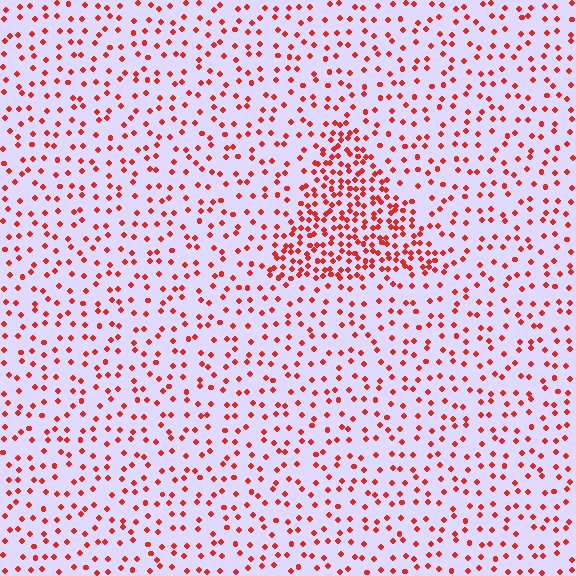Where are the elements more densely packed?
The elements are more densely packed inside the triangle boundary.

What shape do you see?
I see a triangle.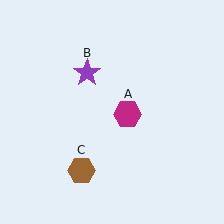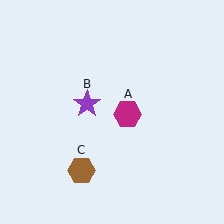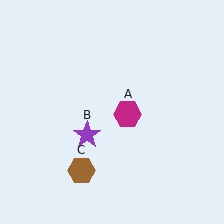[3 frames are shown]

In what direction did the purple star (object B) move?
The purple star (object B) moved down.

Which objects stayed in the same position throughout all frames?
Magenta hexagon (object A) and brown hexagon (object C) remained stationary.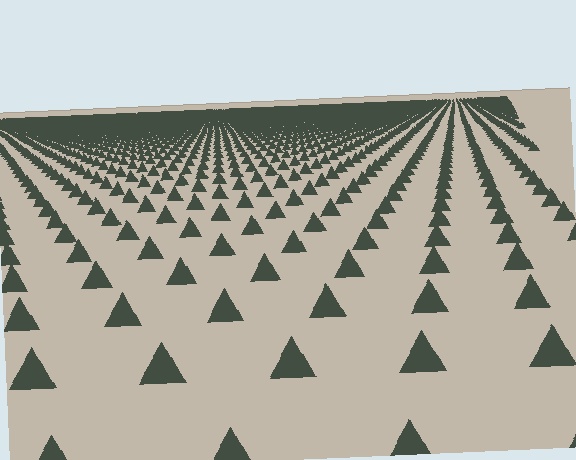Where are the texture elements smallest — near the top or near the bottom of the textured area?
Near the top.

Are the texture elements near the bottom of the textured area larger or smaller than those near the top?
Larger. Near the bottom, elements are closer to the viewer and appear at a bigger on-screen size.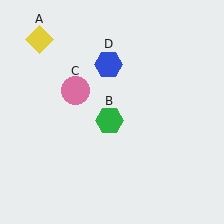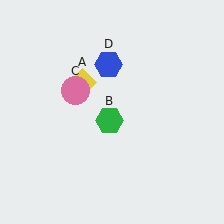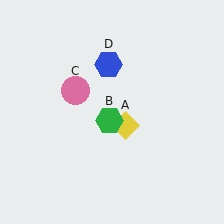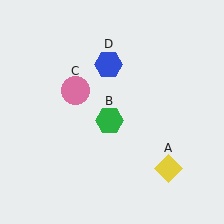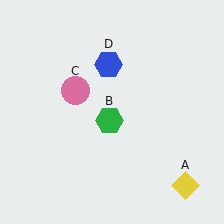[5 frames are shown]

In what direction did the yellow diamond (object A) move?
The yellow diamond (object A) moved down and to the right.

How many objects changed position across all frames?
1 object changed position: yellow diamond (object A).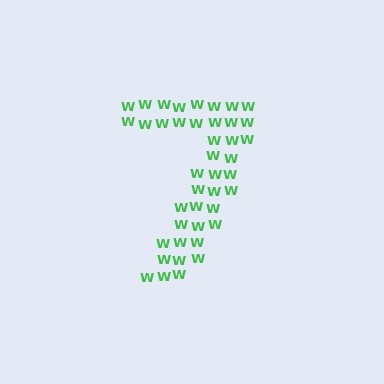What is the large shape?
The large shape is the digit 7.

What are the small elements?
The small elements are letter W's.